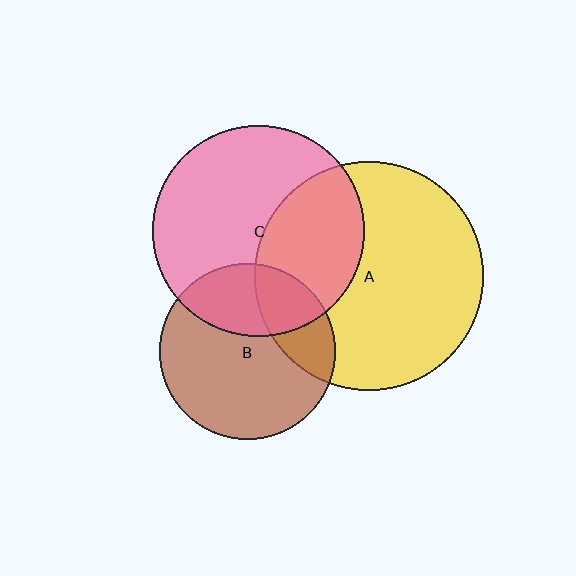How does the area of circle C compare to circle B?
Approximately 1.5 times.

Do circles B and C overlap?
Yes.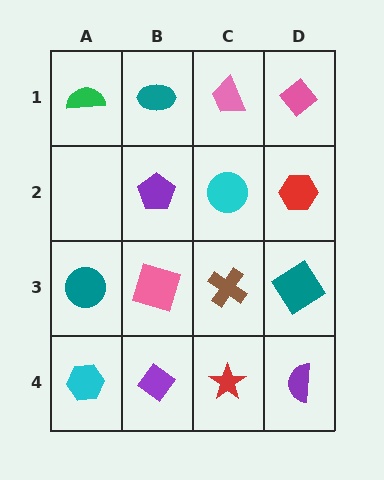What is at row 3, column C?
A brown cross.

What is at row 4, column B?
A purple diamond.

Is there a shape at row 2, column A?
No, that cell is empty.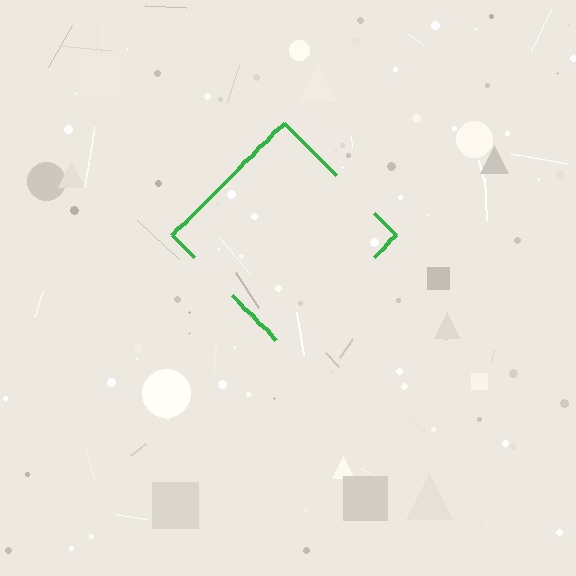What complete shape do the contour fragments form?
The contour fragments form a diamond.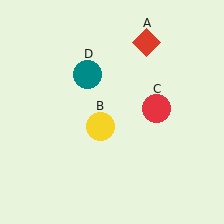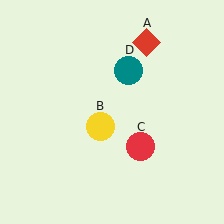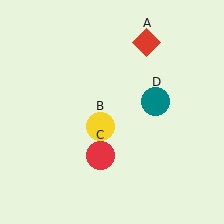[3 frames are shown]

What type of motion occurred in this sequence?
The red circle (object C), teal circle (object D) rotated clockwise around the center of the scene.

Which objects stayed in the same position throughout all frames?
Red diamond (object A) and yellow circle (object B) remained stationary.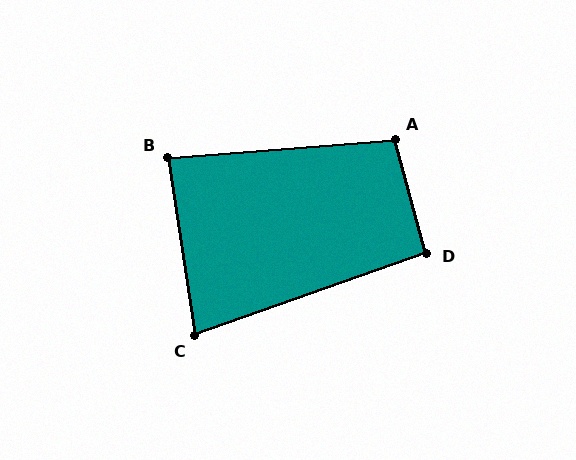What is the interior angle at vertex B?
Approximately 86 degrees (approximately right).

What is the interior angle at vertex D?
Approximately 94 degrees (approximately right).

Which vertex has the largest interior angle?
A, at approximately 101 degrees.